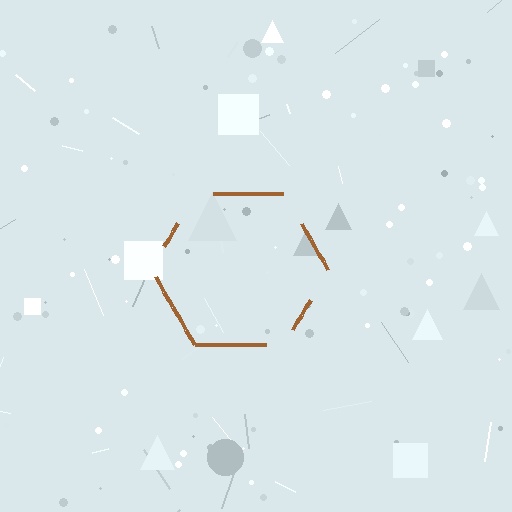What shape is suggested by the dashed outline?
The dashed outline suggests a hexagon.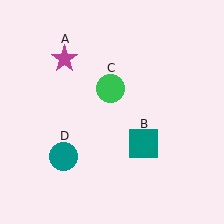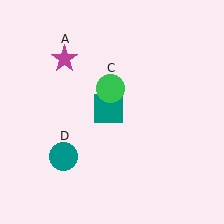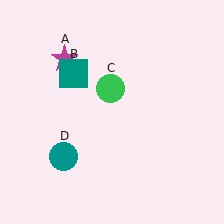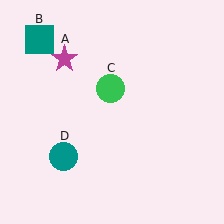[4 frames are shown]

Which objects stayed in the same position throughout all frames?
Magenta star (object A) and green circle (object C) and teal circle (object D) remained stationary.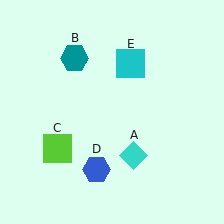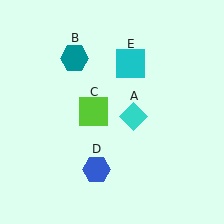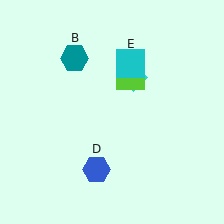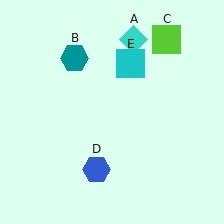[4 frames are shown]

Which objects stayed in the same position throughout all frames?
Teal hexagon (object B) and blue hexagon (object D) and cyan square (object E) remained stationary.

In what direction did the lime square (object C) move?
The lime square (object C) moved up and to the right.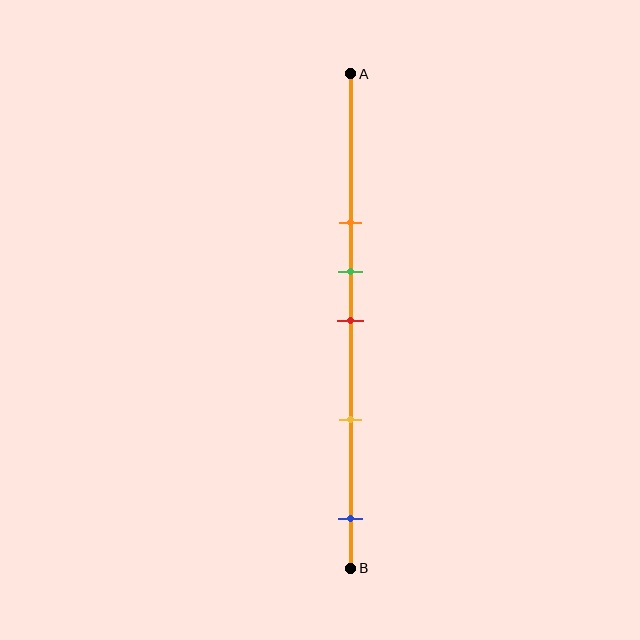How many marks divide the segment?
There are 5 marks dividing the segment.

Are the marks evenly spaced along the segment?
No, the marks are not evenly spaced.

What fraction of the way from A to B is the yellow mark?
The yellow mark is approximately 70% (0.7) of the way from A to B.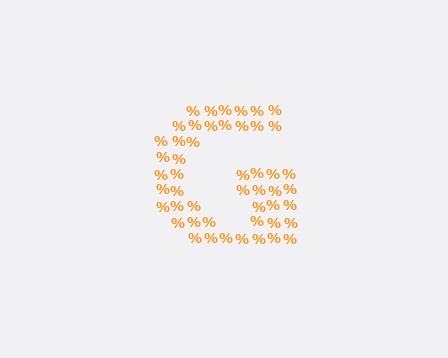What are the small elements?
The small elements are percent signs.